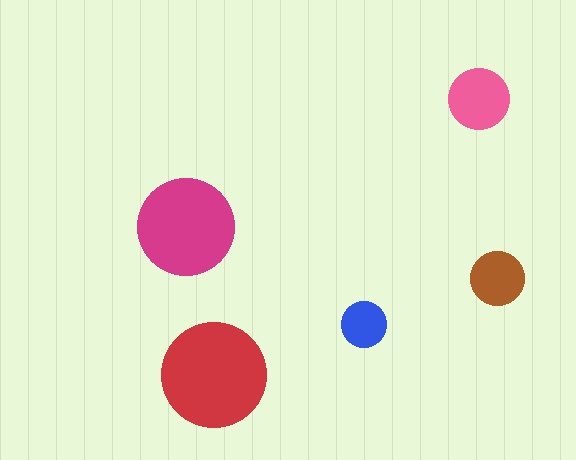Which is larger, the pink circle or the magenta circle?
The magenta one.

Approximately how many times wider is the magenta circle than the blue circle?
About 2 times wider.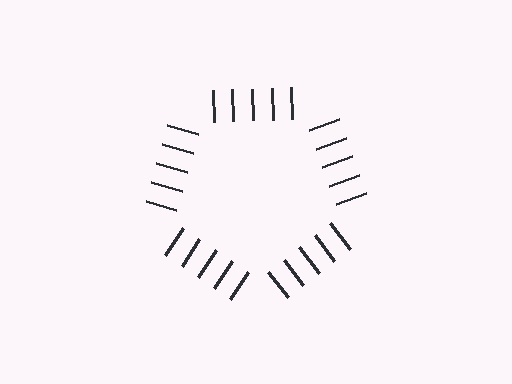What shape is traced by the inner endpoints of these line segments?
An illusory pentagon — the line segments terminate on its edges but no continuous stroke is drawn.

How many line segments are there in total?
25 — 5 along each of the 5 edges.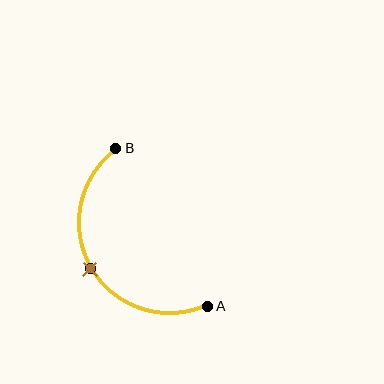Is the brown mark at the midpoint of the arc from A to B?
Yes. The brown mark lies on the arc at equal arc-length from both A and B — it is the arc midpoint.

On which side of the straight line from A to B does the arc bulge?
The arc bulges to the left of the straight line connecting A and B.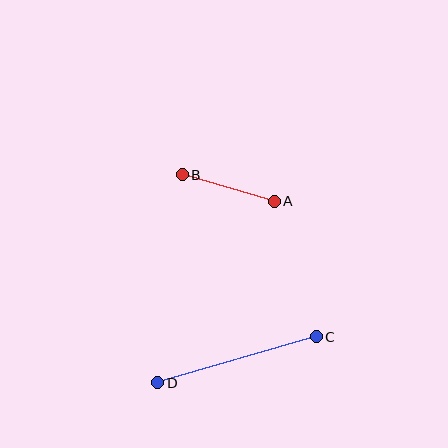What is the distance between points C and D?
The distance is approximately 165 pixels.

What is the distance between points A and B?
The distance is approximately 96 pixels.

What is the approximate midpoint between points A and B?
The midpoint is at approximately (228, 188) pixels.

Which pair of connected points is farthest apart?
Points C and D are farthest apart.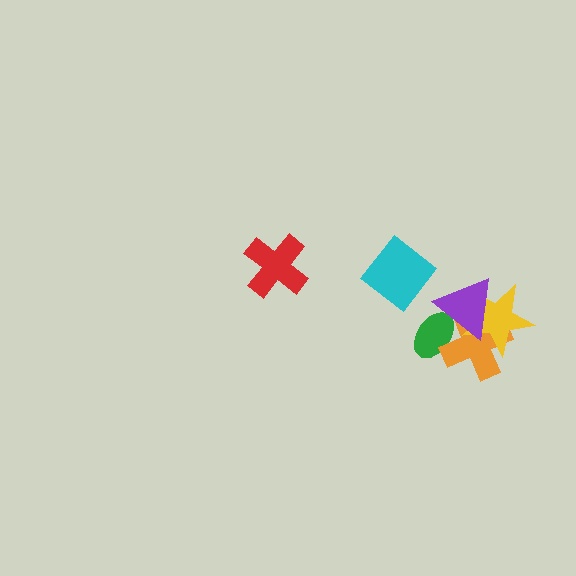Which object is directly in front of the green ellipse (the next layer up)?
The orange cross is directly in front of the green ellipse.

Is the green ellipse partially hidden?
Yes, it is partially covered by another shape.